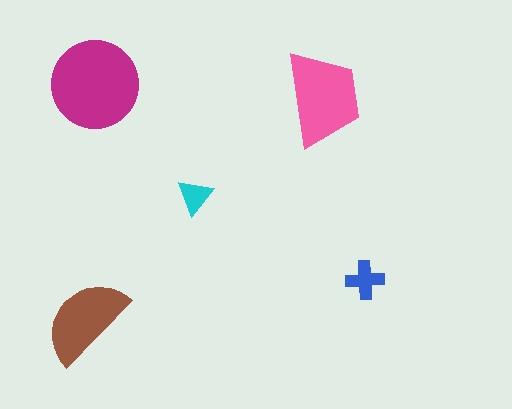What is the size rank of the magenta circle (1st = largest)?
1st.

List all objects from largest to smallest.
The magenta circle, the pink trapezoid, the brown semicircle, the blue cross, the cyan triangle.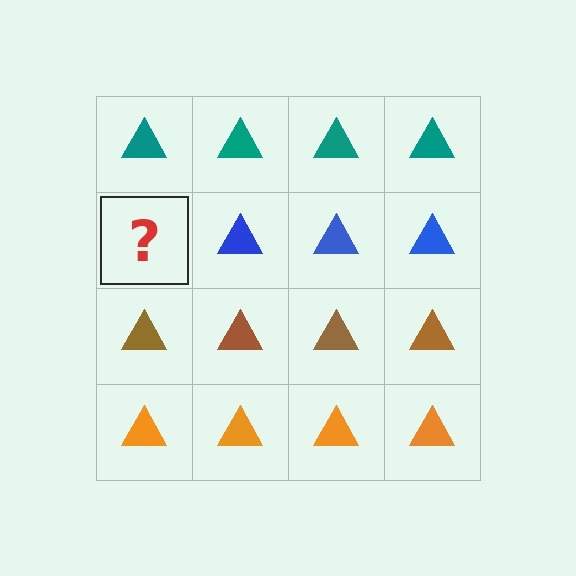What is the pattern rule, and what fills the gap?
The rule is that each row has a consistent color. The gap should be filled with a blue triangle.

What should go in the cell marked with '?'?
The missing cell should contain a blue triangle.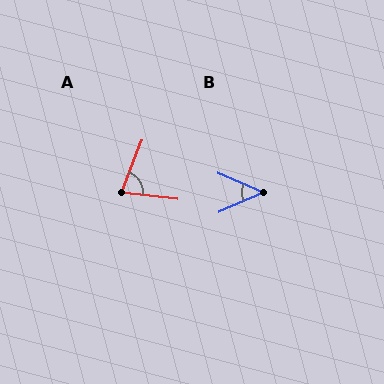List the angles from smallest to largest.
B (47°), A (76°).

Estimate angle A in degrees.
Approximately 76 degrees.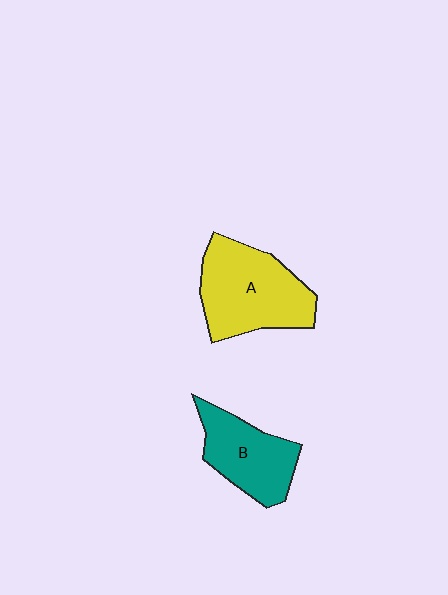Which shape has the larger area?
Shape A (yellow).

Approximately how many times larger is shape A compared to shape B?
Approximately 1.4 times.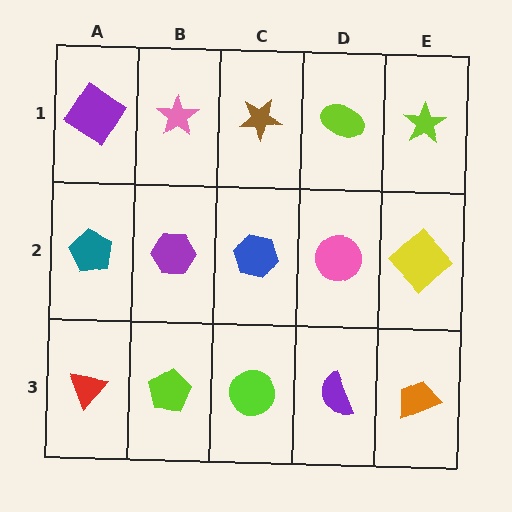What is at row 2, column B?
A purple hexagon.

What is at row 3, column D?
A purple semicircle.